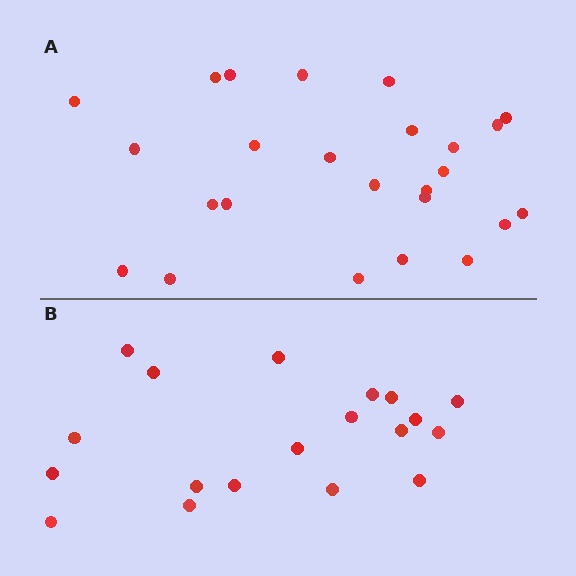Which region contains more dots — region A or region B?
Region A (the top region) has more dots.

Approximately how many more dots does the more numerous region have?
Region A has about 6 more dots than region B.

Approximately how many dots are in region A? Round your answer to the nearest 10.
About 20 dots. (The exact count is 25, which rounds to 20.)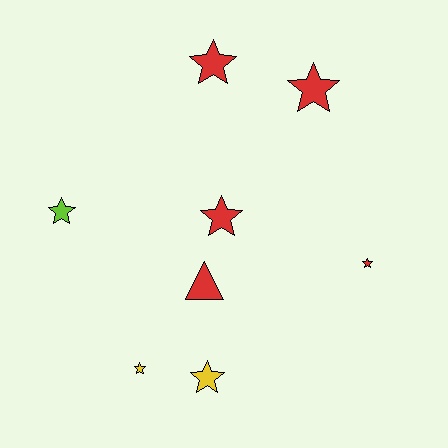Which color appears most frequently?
Red, with 5 objects.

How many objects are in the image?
There are 8 objects.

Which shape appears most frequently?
Star, with 7 objects.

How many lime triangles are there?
There are no lime triangles.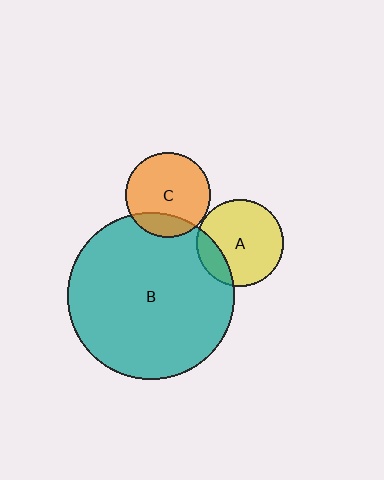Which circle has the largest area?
Circle B (teal).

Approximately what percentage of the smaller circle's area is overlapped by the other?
Approximately 20%.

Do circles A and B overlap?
Yes.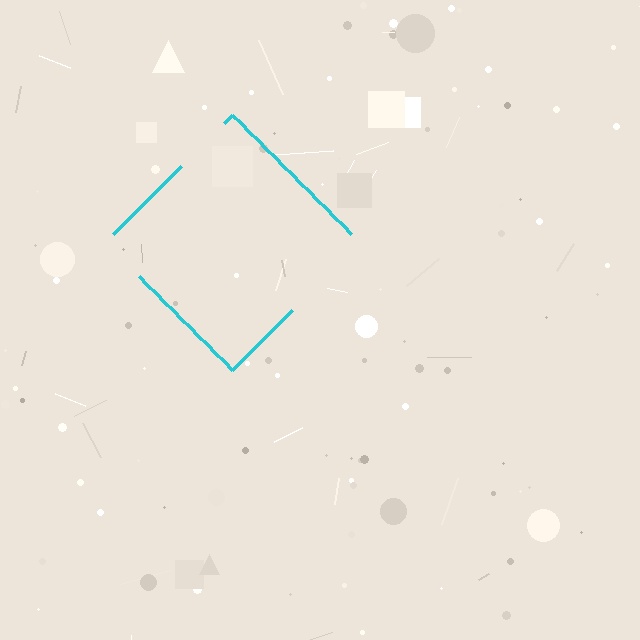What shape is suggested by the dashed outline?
The dashed outline suggests a diamond.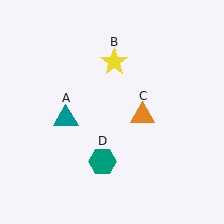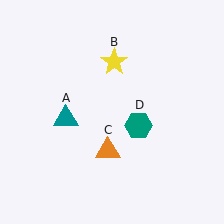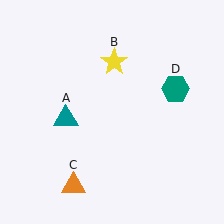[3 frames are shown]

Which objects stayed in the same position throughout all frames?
Teal triangle (object A) and yellow star (object B) remained stationary.